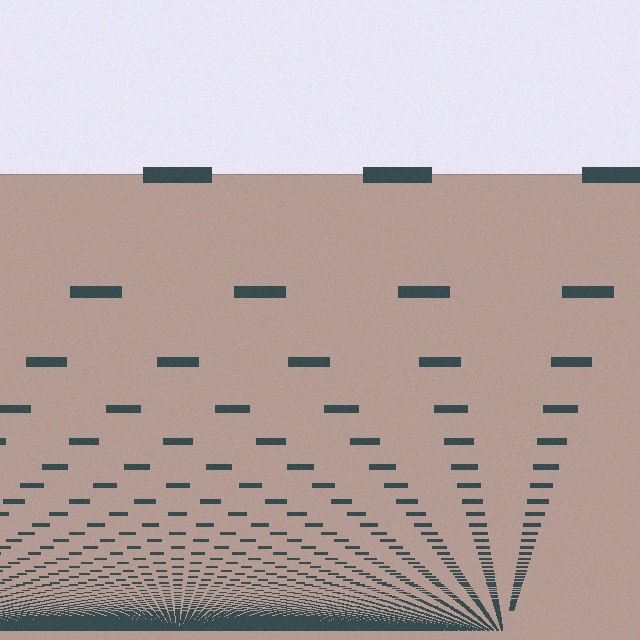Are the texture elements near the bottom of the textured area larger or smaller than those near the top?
Smaller. The gradient is inverted — elements near the bottom are smaller and denser.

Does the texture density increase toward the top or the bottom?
Density increases toward the bottom.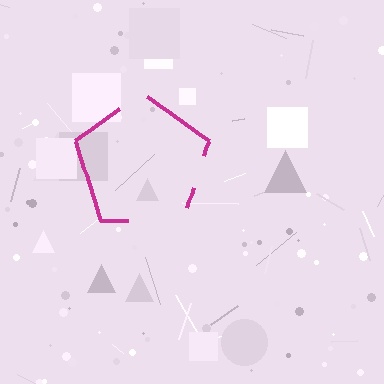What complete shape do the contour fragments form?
The contour fragments form a pentagon.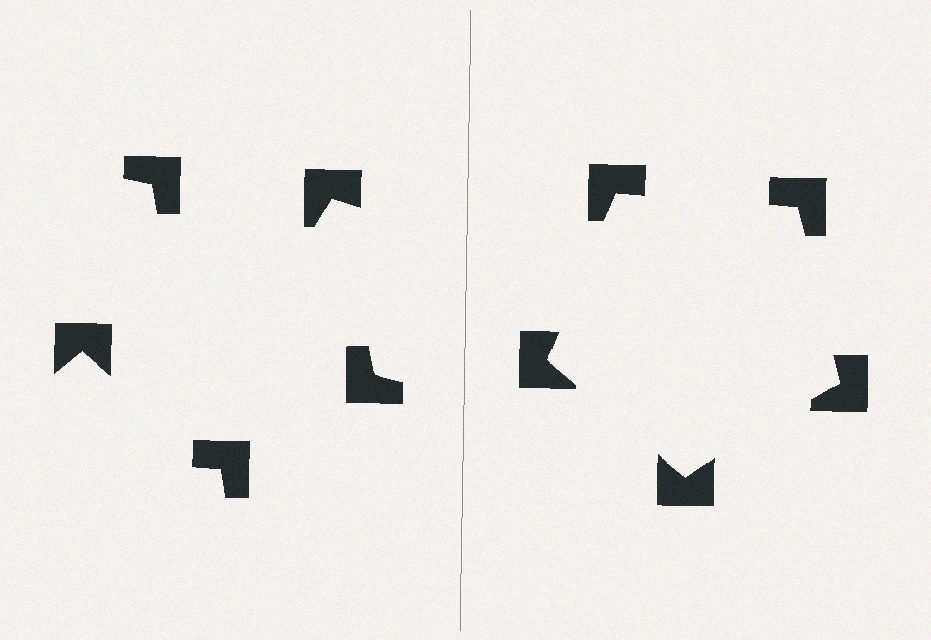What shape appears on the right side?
An illusory pentagon.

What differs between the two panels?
The notched squares are positioned identically on both sides; only the wedge orientations differ. On the right they align to a pentagon; on the left they are misaligned.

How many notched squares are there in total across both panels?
10 — 5 on each side.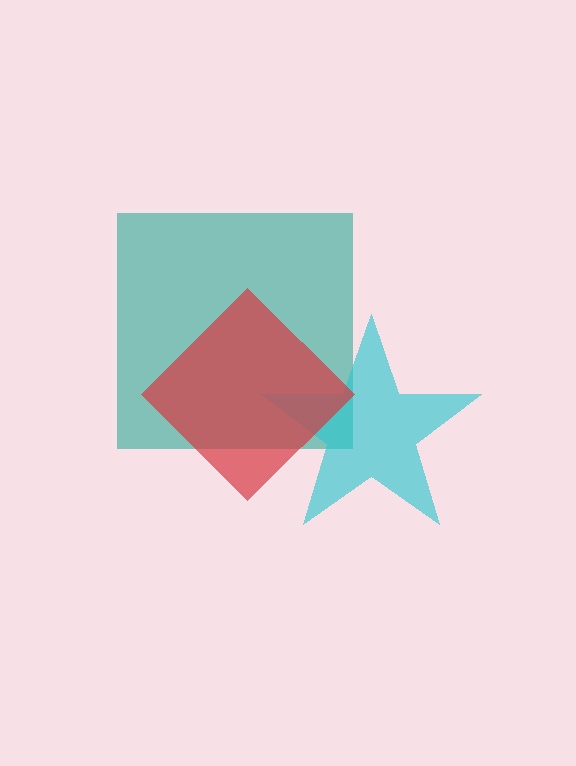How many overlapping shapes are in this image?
There are 3 overlapping shapes in the image.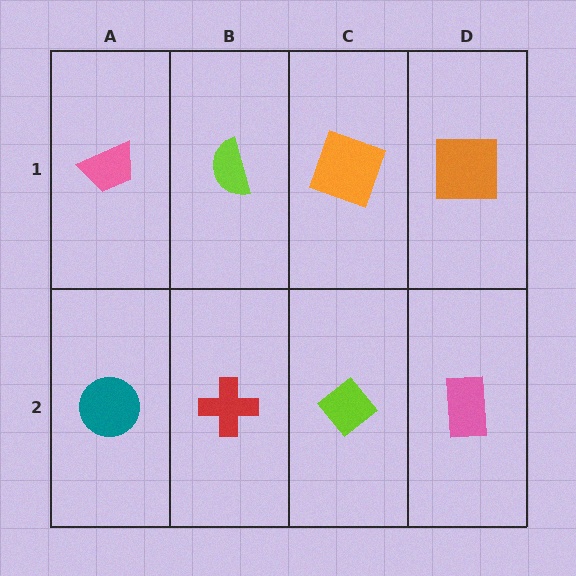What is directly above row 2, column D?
An orange square.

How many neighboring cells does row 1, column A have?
2.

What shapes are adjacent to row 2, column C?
An orange square (row 1, column C), a red cross (row 2, column B), a pink rectangle (row 2, column D).